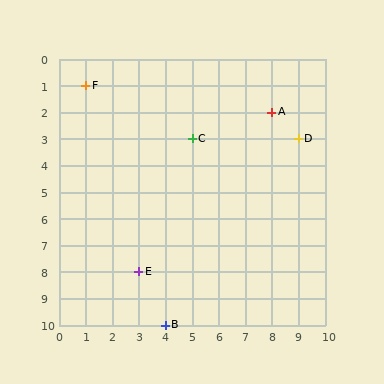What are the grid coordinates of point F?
Point F is at grid coordinates (1, 1).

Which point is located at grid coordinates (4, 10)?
Point B is at (4, 10).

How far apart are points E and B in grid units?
Points E and B are 1 column and 2 rows apart (about 2.2 grid units diagonally).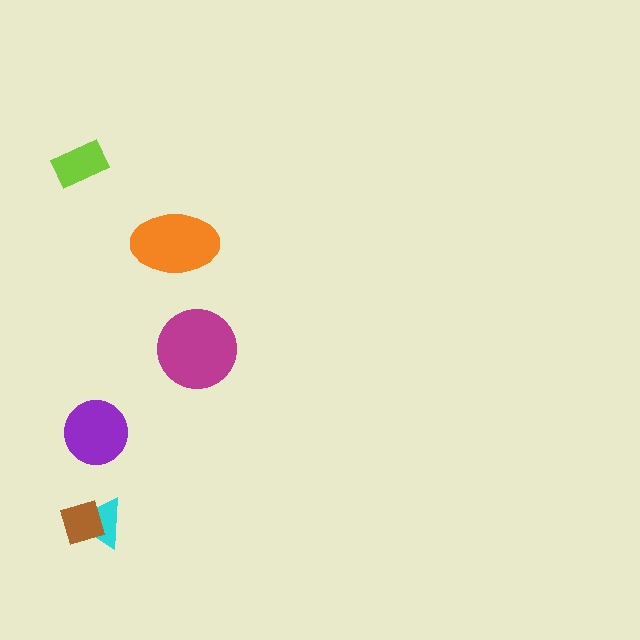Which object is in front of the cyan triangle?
The brown diamond is in front of the cyan triangle.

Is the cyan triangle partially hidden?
Yes, it is partially covered by another shape.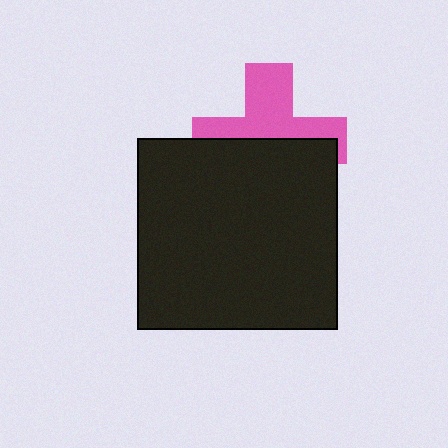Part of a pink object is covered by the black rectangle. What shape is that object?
It is a cross.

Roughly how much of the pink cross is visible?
About half of it is visible (roughly 48%).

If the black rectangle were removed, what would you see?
You would see the complete pink cross.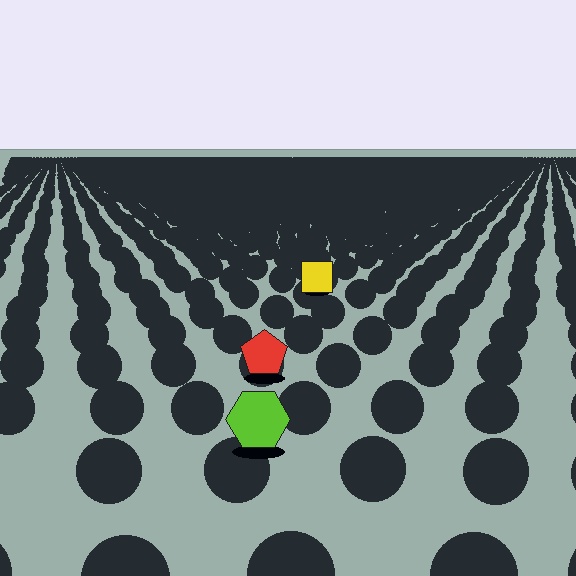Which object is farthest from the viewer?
The yellow square is farthest from the viewer. It appears smaller and the ground texture around it is denser.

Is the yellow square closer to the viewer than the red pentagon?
No. The red pentagon is closer — you can tell from the texture gradient: the ground texture is coarser near it.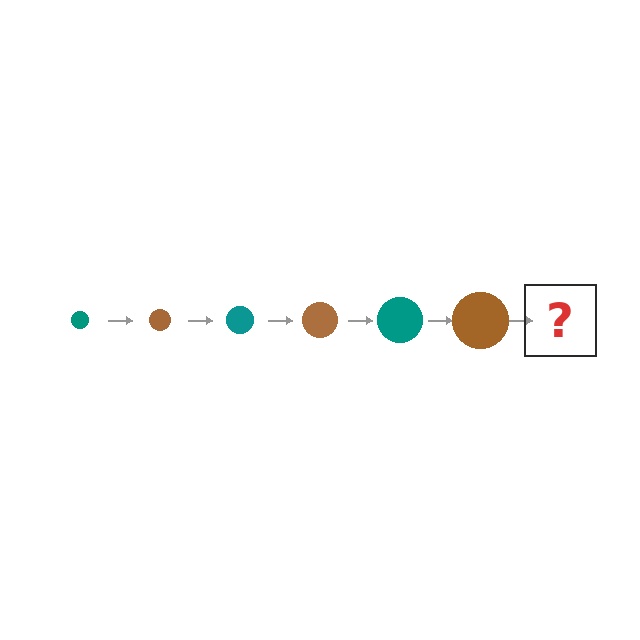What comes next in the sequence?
The next element should be a teal circle, larger than the previous one.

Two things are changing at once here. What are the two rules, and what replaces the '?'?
The two rules are that the circle grows larger each step and the color cycles through teal and brown. The '?' should be a teal circle, larger than the previous one.